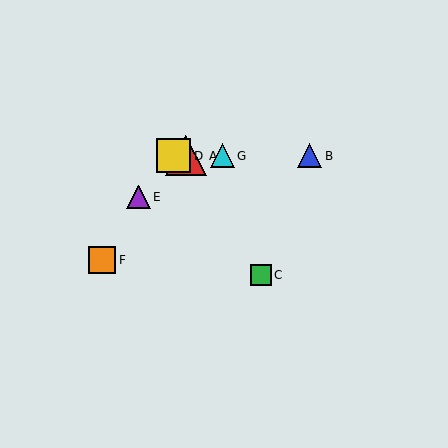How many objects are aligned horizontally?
4 objects (A, B, D, G) are aligned horizontally.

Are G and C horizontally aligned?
No, G is at y≈156 and C is at y≈275.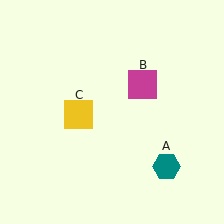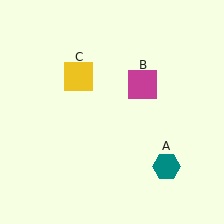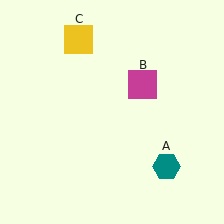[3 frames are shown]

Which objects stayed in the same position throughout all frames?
Teal hexagon (object A) and magenta square (object B) remained stationary.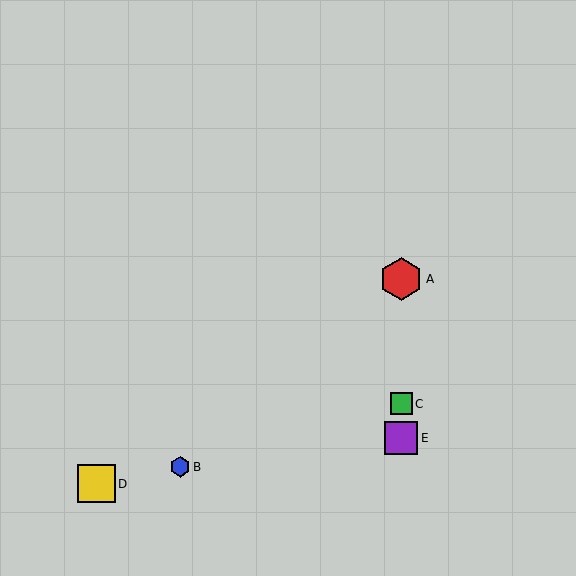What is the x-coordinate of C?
Object C is at x≈401.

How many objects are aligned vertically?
3 objects (A, C, E) are aligned vertically.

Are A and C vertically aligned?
Yes, both are at x≈401.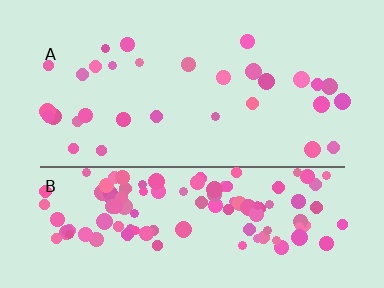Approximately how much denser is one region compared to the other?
Approximately 3.9× — region B over region A.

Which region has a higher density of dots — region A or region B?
B (the bottom).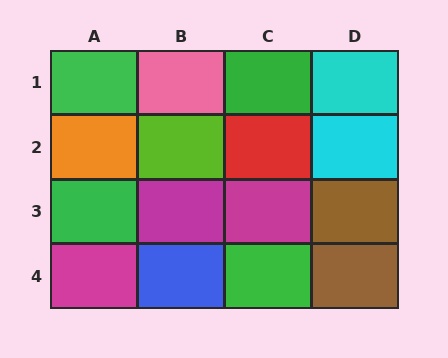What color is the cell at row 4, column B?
Blue.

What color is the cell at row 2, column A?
Orange.